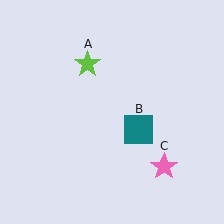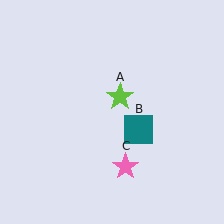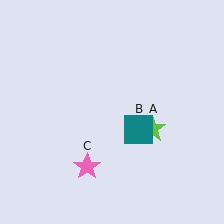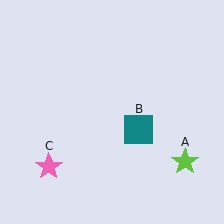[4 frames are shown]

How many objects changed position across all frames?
2 objects changed position: lime star (object A), pink star (object C).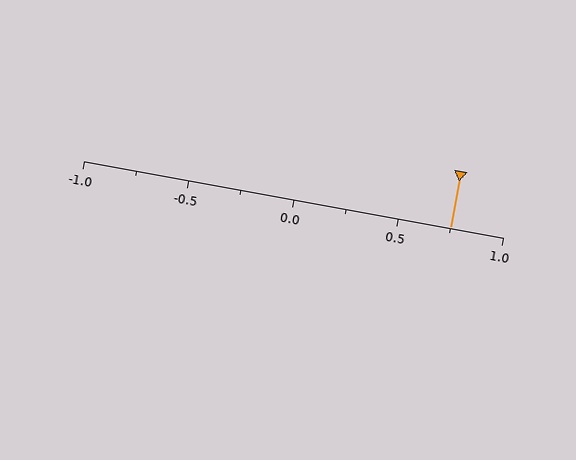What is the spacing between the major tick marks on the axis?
The major ticks are spaced 0.5 apart.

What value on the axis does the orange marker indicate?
The marker indicates approximately 0.75.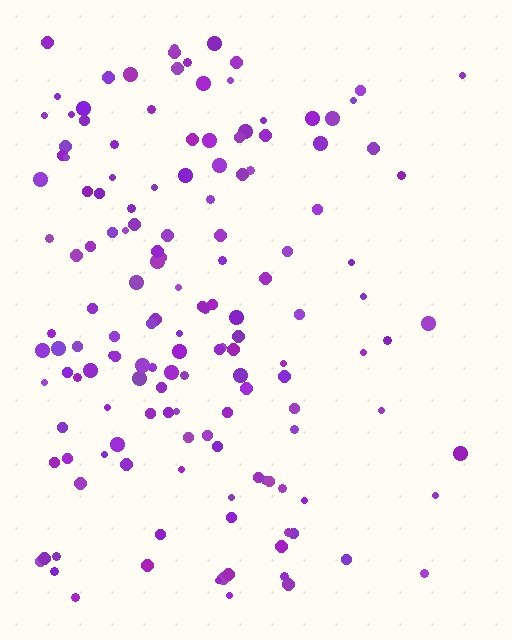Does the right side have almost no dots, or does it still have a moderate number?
Still a moderate number, just noticeably fewer than the left.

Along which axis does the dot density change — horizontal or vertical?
Horizontal.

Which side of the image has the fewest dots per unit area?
The right.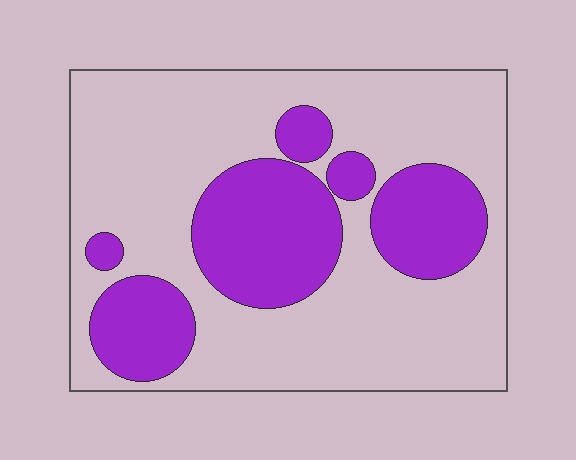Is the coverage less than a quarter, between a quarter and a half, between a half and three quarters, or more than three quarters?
Between a quarter and a half.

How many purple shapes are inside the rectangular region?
6.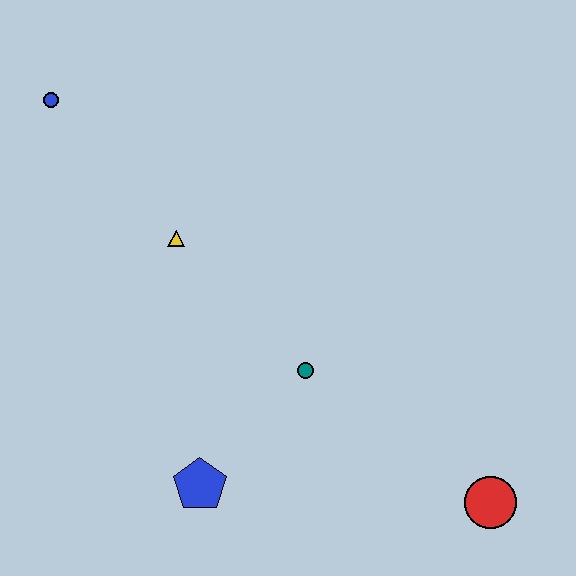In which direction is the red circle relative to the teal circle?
The red circle is to the right of the teal circle.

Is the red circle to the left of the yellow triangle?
No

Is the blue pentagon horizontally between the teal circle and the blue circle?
Yes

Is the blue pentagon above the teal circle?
No